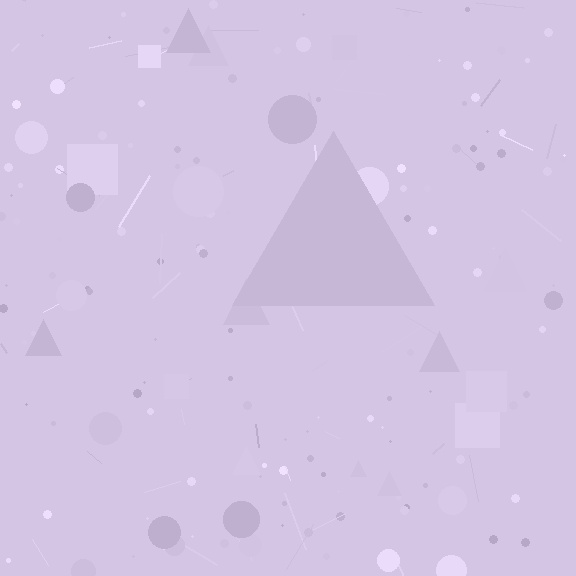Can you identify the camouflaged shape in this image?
The camouflaged shape is a triangle.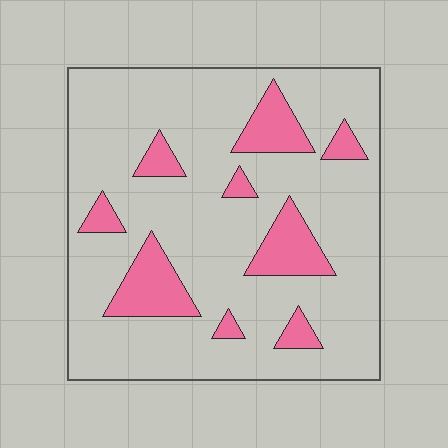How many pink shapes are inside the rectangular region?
9.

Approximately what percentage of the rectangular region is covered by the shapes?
Approximately 20%.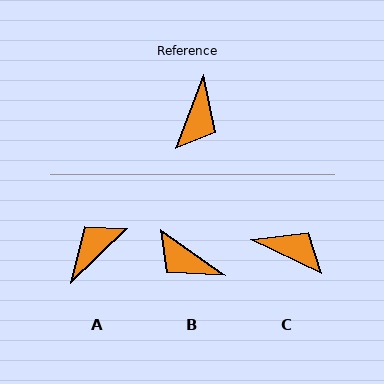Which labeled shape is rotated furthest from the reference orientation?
A, about 154 degrees away.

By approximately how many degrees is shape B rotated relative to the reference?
Approximately 105 degrees clockwise.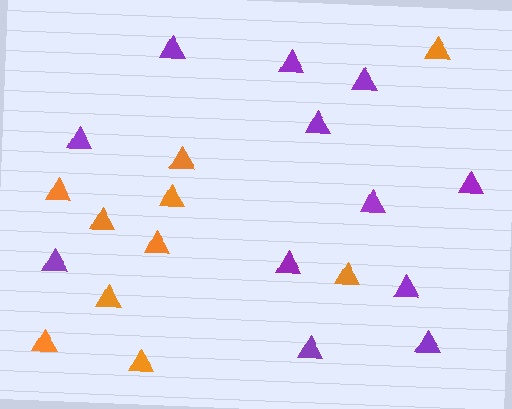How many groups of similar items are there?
There are 2 groups: one group of orange triangles (10) and one group of purple triangles (12).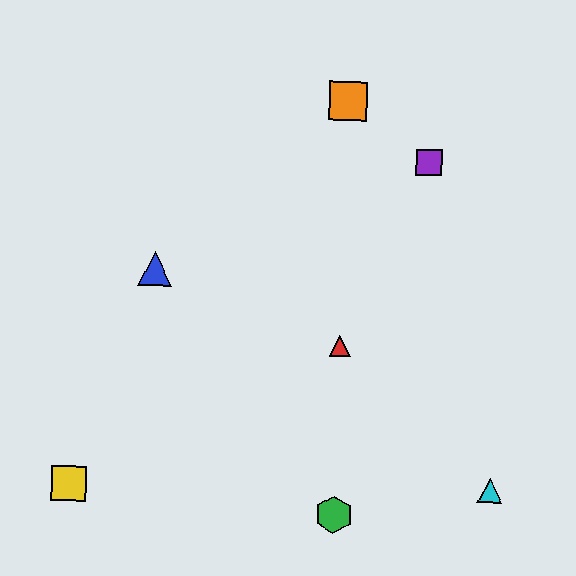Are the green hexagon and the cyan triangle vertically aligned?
No, the green hexagon is at x≈334 and the cyan triangle is at x≈490.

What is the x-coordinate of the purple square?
The purple square is at x≈429.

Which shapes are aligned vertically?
The red triangle, the green hexagon, the orange square are aligned vertically.